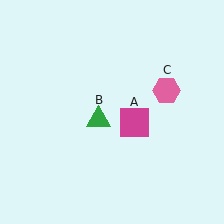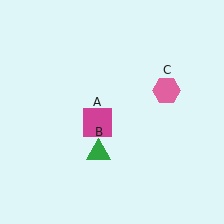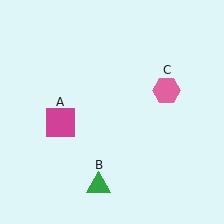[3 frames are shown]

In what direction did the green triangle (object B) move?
The green triangle (object B) moved down.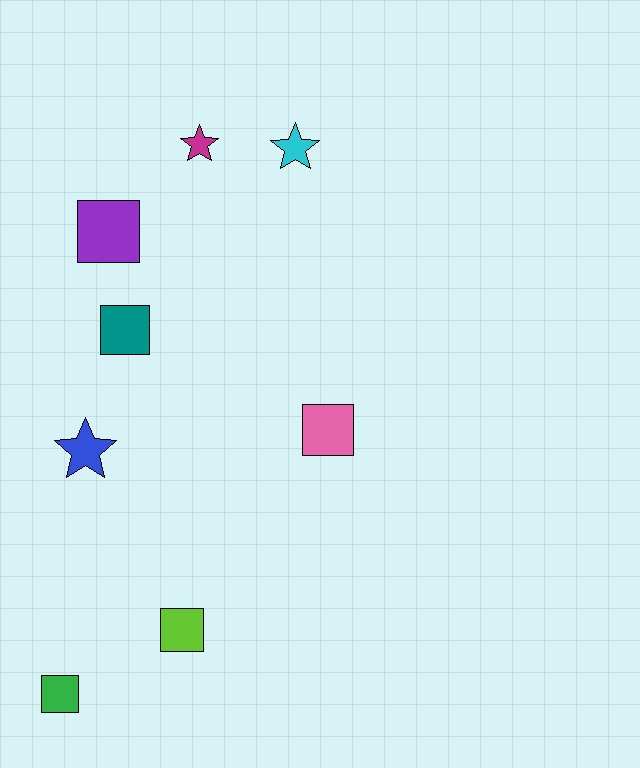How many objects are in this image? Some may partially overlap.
There are 8 objects.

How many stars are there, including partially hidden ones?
There are 3 stars.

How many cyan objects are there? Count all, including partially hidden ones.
There is 1 cyan object.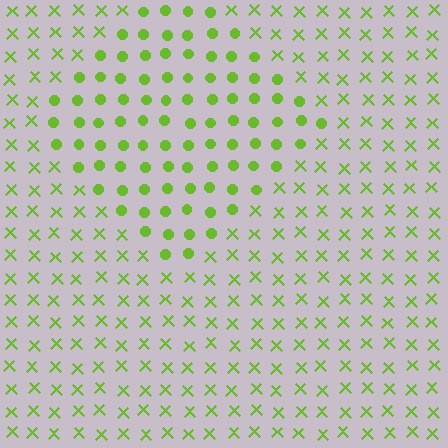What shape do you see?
I see a diamond.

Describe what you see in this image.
The image is filled with small lime elements arranged in a uniform grid. A diamond-shaped region contains circles, while the surrounding area contains X marks. The boundary is defined purely by the change in element shape.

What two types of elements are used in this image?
The image uses circles inside the diamond region and X marks outside it.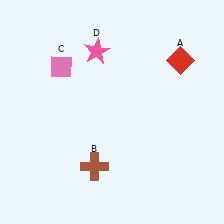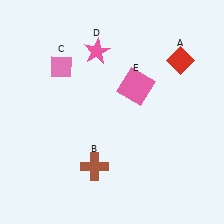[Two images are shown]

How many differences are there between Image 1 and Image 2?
There is 1 difference between the two images.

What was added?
A pink square (E) was added in Image 2.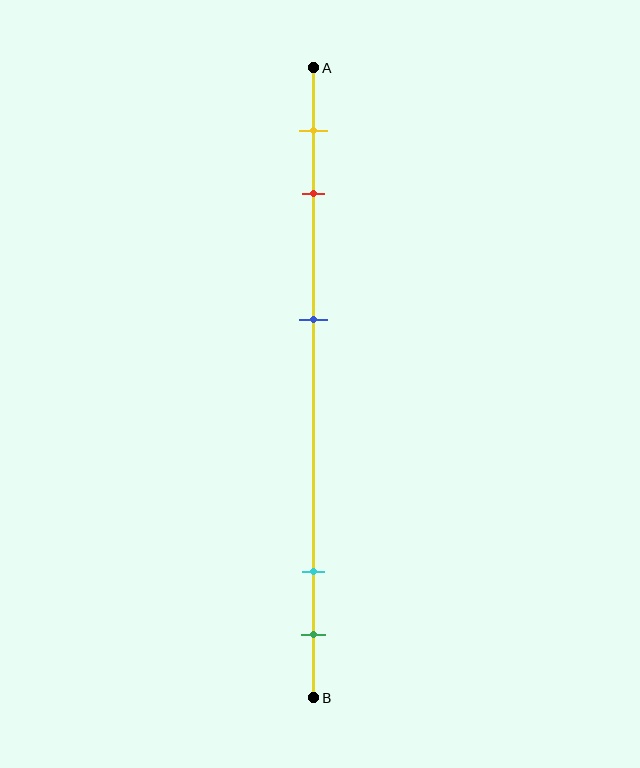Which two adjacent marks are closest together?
The cyan and green marks are the closest adjacent pair.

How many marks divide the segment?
There are 5 marks dividing the segment.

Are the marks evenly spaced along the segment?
No, the marks are not evenly spaced.